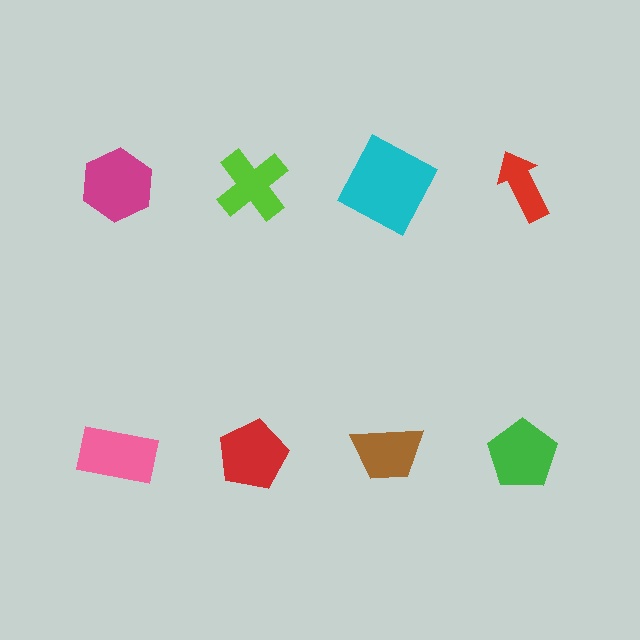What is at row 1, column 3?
A cyan square.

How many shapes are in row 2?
4 shapes.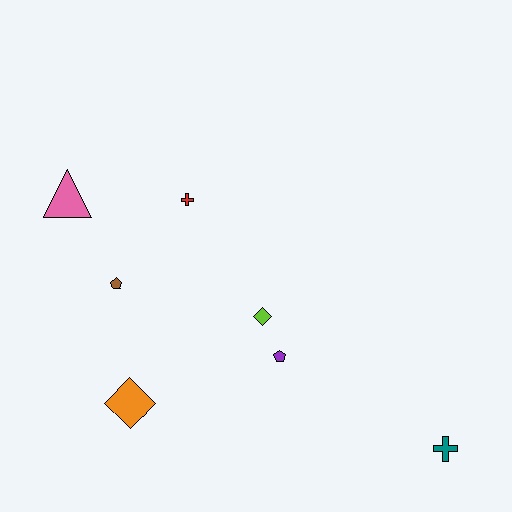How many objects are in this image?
There are 7 objects.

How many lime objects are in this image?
There is 1 lime object.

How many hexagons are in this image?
There are no hexagons.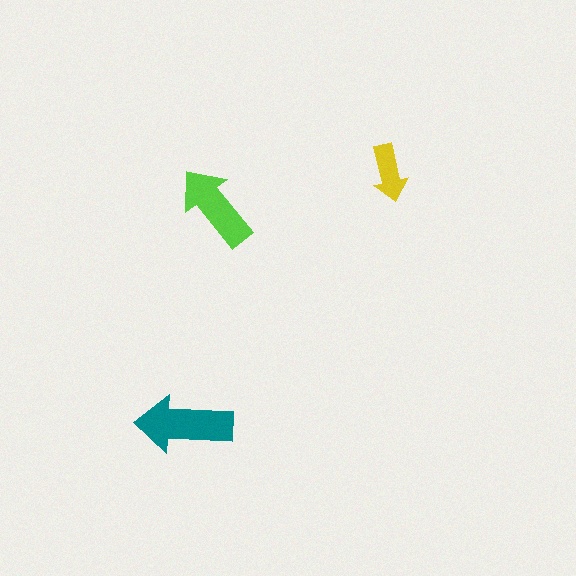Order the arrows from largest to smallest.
the teal one, the lime one, the yellow one.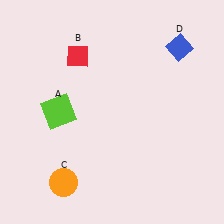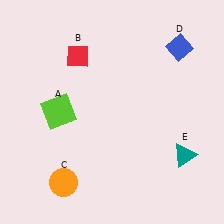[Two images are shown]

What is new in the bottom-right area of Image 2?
A teal triangle (E) was added in the bottom-right area of Image 2.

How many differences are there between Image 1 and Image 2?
There is 1 difference between the two images.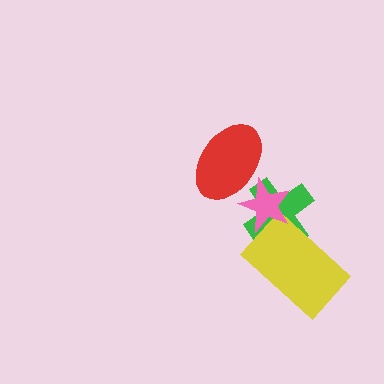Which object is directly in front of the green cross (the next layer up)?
The yellow rectangle is directly in front of the green cross.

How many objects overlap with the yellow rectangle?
2 objects overlap with the yellow rectangle.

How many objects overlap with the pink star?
3 objects overlap with the pink star.